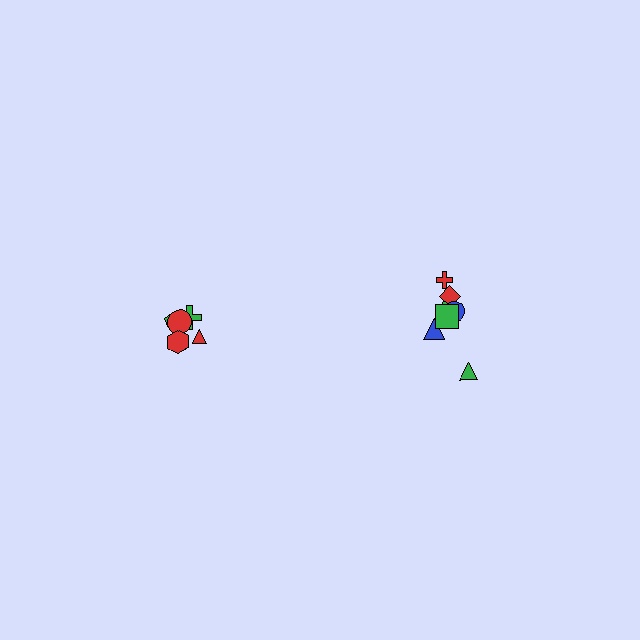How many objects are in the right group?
There are 8 objects.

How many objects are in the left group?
There are 5 objects.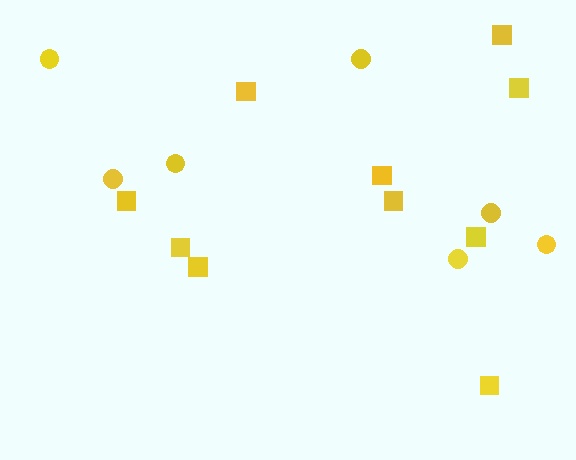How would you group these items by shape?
There are 2 groups: one group of squares (10) and one group of circles (7).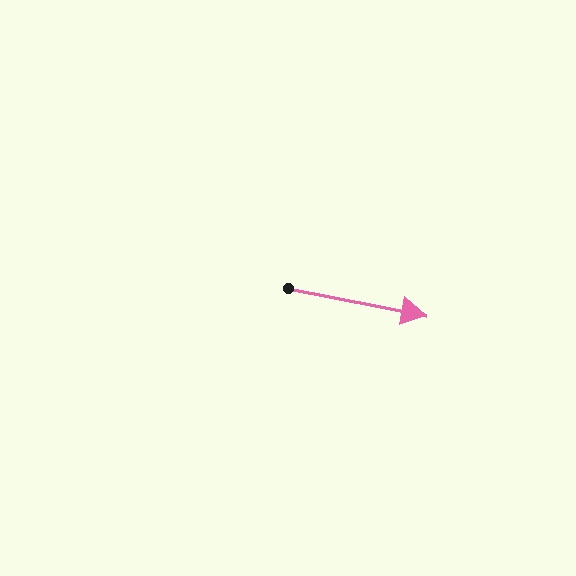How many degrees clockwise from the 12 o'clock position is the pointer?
Approximately 101 degrees.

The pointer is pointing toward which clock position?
Roughly 3 o'clock.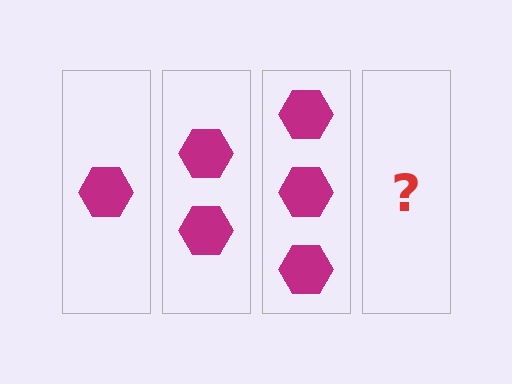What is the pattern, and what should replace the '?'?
The pattern is that each step adds one more hexagon. The '?' should be 4 hexagons.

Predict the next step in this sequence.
The next step is 4 hexagons.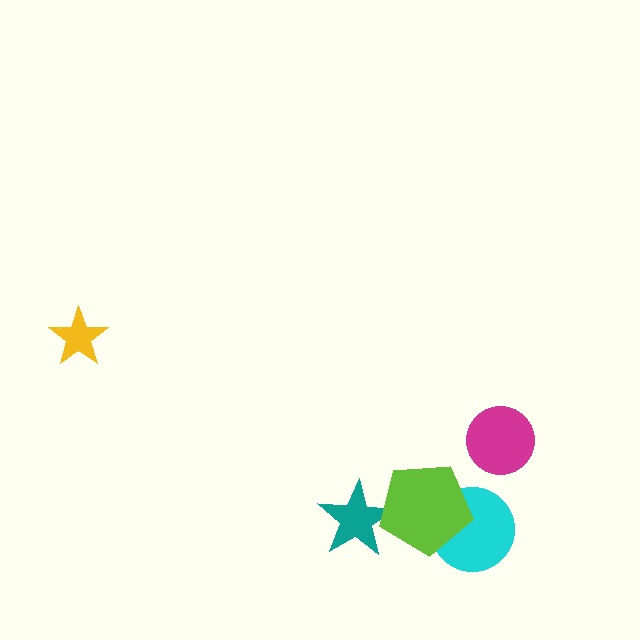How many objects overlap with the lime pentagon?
2 objects overlap with the lime pentagon.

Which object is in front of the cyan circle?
The lime pentagon is in front of the cyan circle.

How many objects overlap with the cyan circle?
1 object overlaps with the cyan circle.